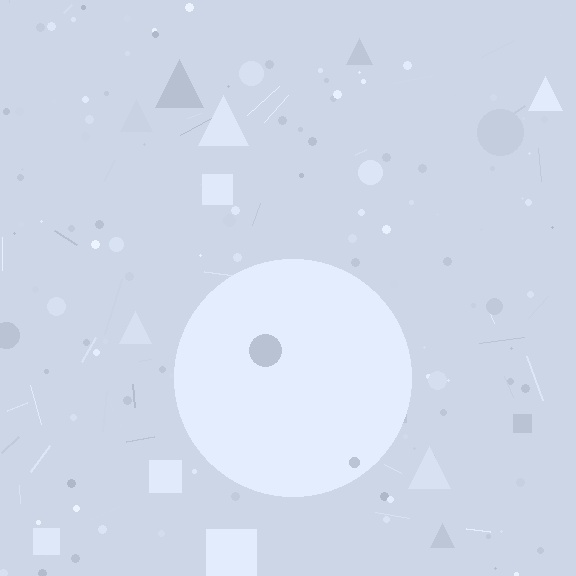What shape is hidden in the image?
A circle is hidden in the image.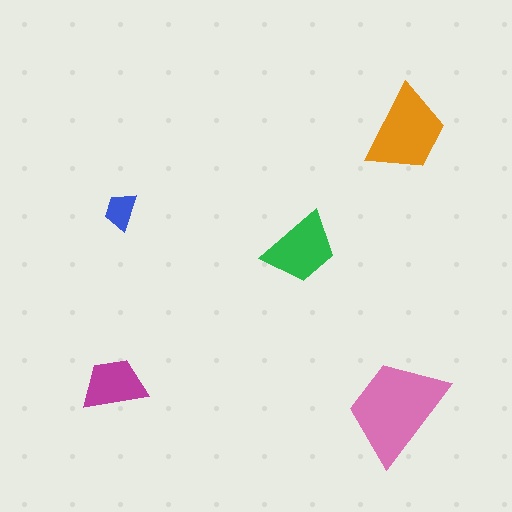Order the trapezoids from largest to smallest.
the pink one, the orange one, the green one, the magenta one, the blue one.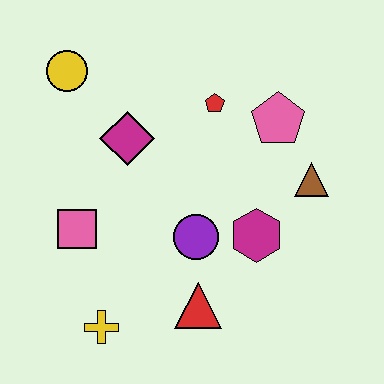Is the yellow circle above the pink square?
Yes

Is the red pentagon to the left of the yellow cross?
No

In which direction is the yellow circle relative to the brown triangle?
The yellow circle is to the left of the brown triangle.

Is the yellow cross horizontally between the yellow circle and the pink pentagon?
Yes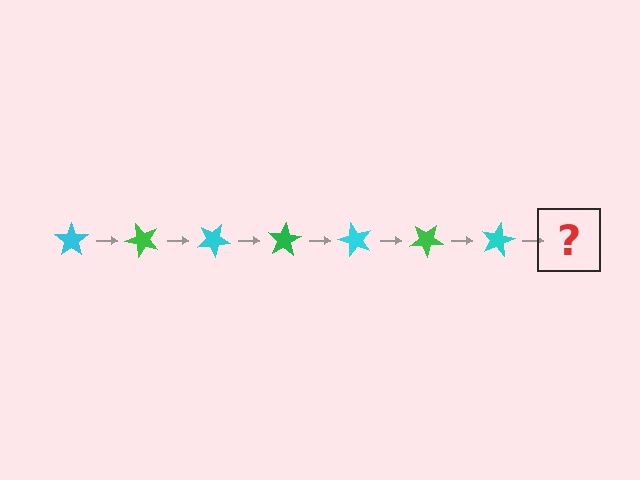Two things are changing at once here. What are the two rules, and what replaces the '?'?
The two rules are that it rotates 50 degrees each step and the color cycles through cyan and green. The '?' should be a green star, rotated 350 degrees from the start.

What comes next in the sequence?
The next element should be a green star, rotated 350 degrees from the start.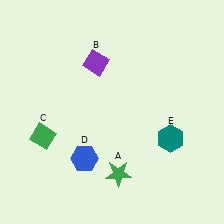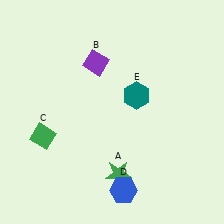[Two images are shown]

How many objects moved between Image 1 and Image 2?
2 objects moved between the two images.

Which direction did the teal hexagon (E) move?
The teal hexagon (E) moved up.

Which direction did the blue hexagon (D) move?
The blue hexagon (D) moved right.